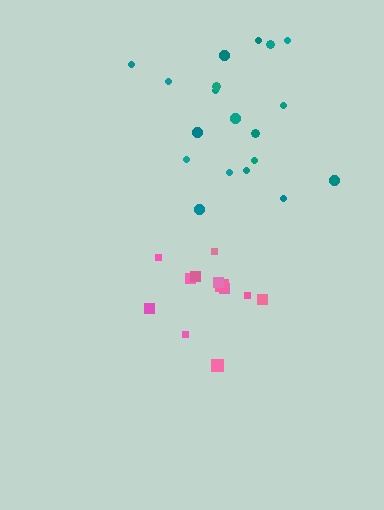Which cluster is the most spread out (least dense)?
Teal.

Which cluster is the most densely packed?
Pink.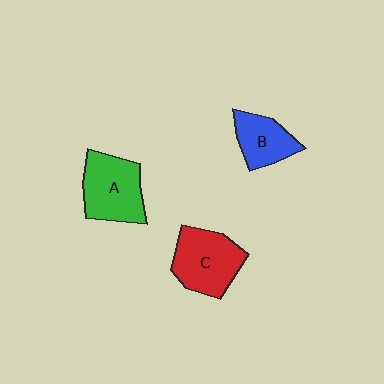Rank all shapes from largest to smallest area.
From largest to smallest: C (red), A (green), B (blue).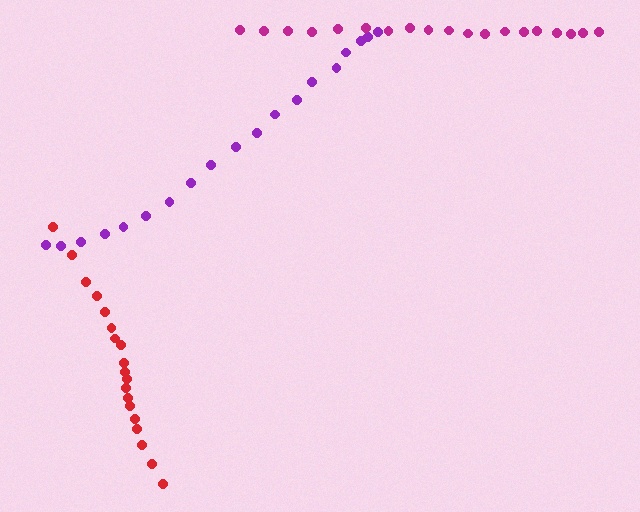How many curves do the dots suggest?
There are 3 distinct paths.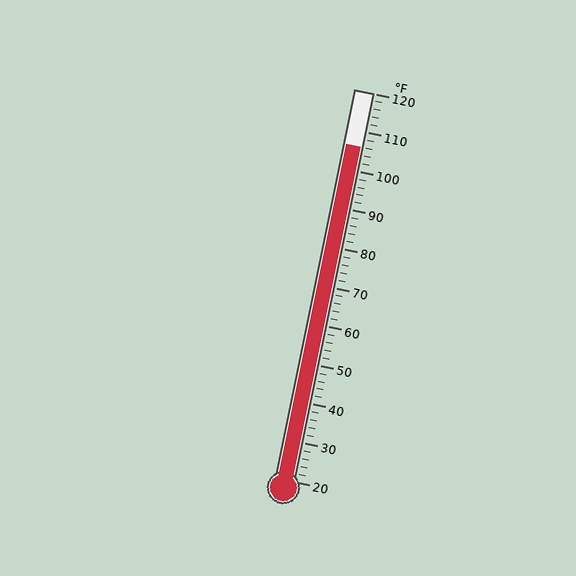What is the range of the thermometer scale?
The thermometer scale ranges from 20°F to 120°F.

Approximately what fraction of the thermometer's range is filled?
The thermometer is filled to approximately 85% of its range.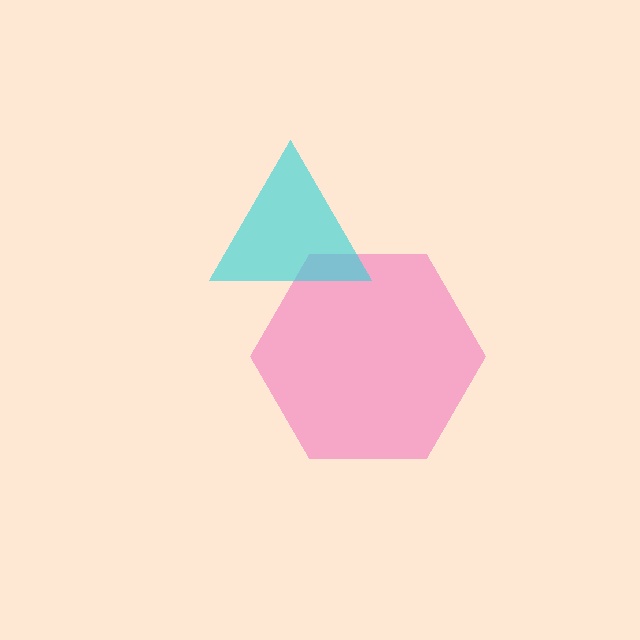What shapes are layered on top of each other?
The layered shapes are: a pink hexagon, a cyan triangle.